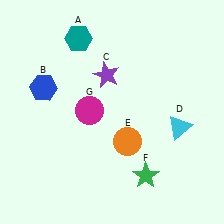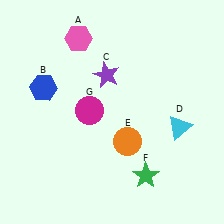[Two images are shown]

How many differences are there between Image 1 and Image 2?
There is 1 difference between the two images.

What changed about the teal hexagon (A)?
In Image 1, A is teal. In Image 2, it changed to pink.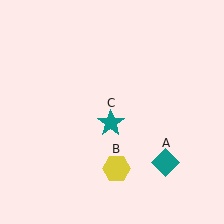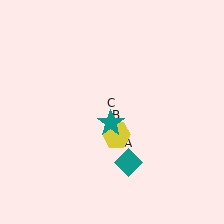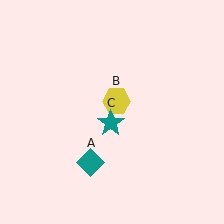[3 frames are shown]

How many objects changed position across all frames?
2 objects changed position: teal diamond (object A), yellow hexagon (object B).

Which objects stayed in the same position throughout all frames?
Teal star (object C) remained stationary.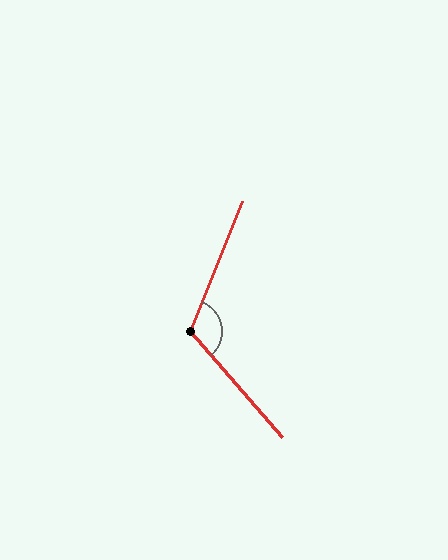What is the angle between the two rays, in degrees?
Approximately 117 degrees.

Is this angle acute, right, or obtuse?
It is obtuse.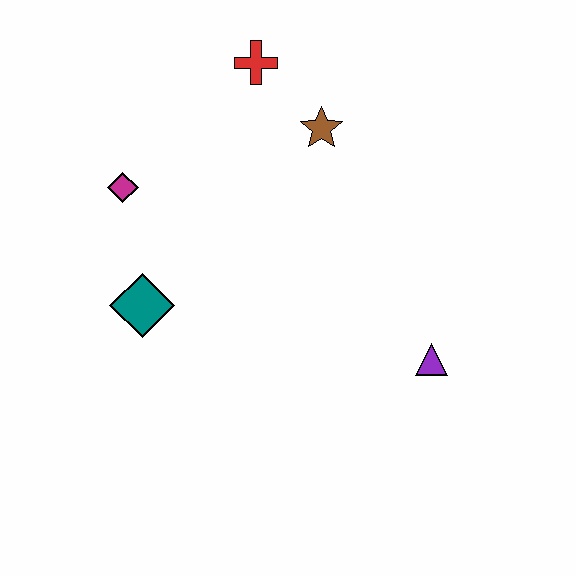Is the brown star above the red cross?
No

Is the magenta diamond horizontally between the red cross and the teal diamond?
No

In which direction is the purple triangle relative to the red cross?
The purple triangle is below the red cross.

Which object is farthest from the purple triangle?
The magenta diamond is farthest from the purple triangle.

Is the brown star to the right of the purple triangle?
No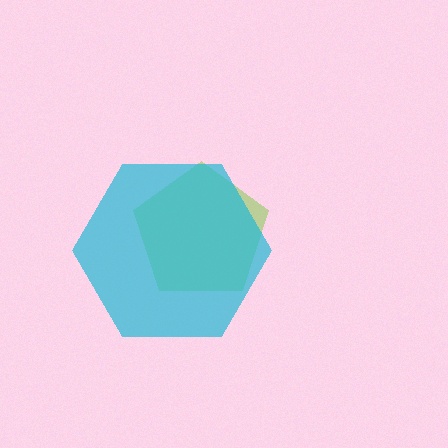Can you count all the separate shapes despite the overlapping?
Yes, there are 2 separate shapes.